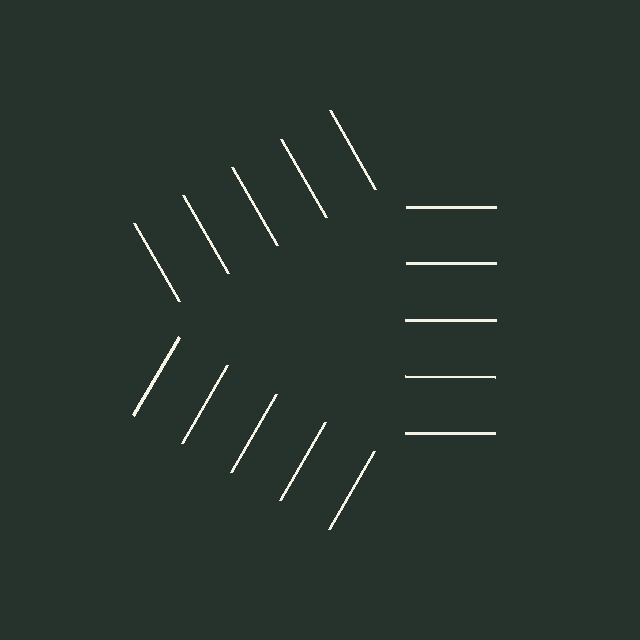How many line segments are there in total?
15 — 5 along each of the 3 edges.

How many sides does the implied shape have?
3 sides — the line-ends trace a triangle.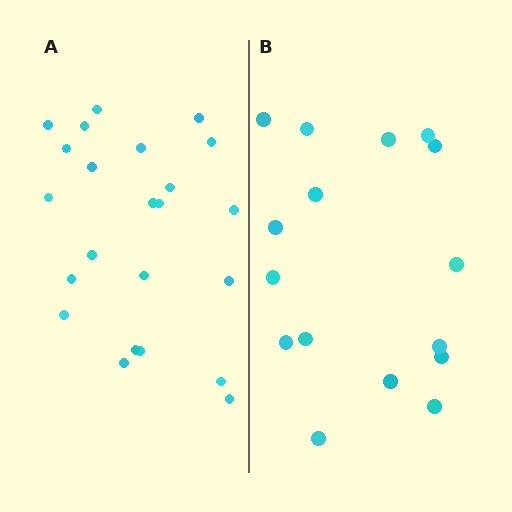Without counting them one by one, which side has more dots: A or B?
Region A (the left region) has more dots.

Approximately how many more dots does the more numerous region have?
Region A has roughly 8 or so more dots than region B.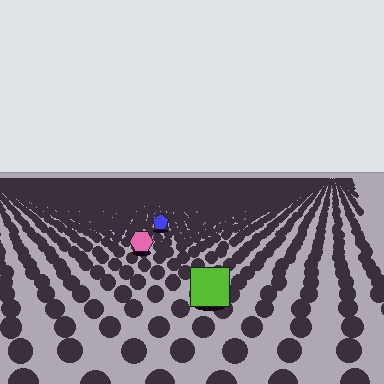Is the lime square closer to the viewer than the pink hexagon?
Yes. The lime square is closer — you can tell from the texture gradient: the ground texture is coarser near it.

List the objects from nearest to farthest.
From nearest to farthest: the lime square, the pink hexagon, the blue pentagon.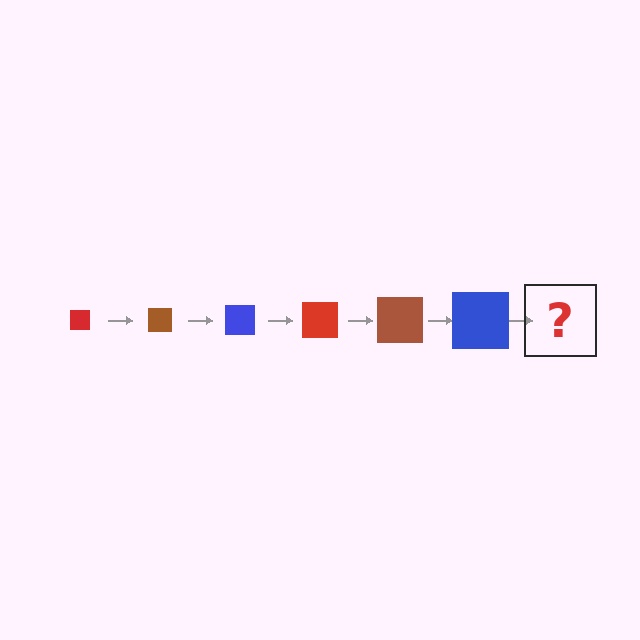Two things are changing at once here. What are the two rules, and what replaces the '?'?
The two rules are that the square grows larger each step and the color cycles through red, brown, and blue. The '?' should be a red square, larger than the previous one.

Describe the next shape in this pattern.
It should be a red square, larger than the previous one.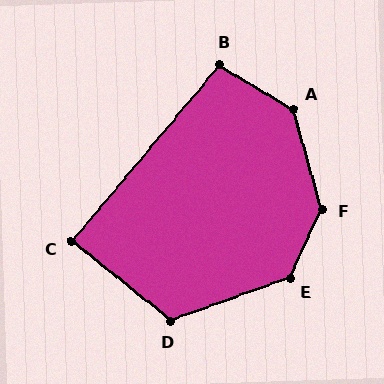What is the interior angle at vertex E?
Approximately 134 degrees (obtuse).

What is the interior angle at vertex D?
Approximately 122 degrees (obtuse).